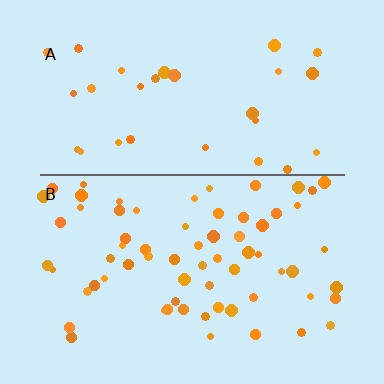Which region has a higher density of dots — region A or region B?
B (the bottom).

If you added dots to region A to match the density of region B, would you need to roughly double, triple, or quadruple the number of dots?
Approximately double.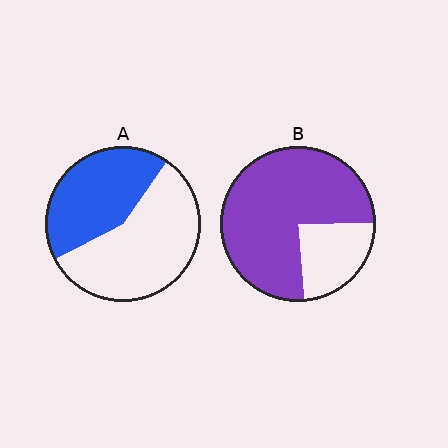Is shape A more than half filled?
No.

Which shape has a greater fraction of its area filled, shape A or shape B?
Shape B.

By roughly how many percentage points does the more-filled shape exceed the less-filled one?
By roughly 35 percentage points (B over A).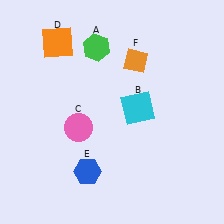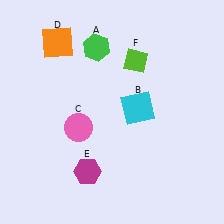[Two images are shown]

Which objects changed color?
E changed from blue to magenta. F changed from orange to lime.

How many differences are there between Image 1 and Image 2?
There are 2 differences between the two images.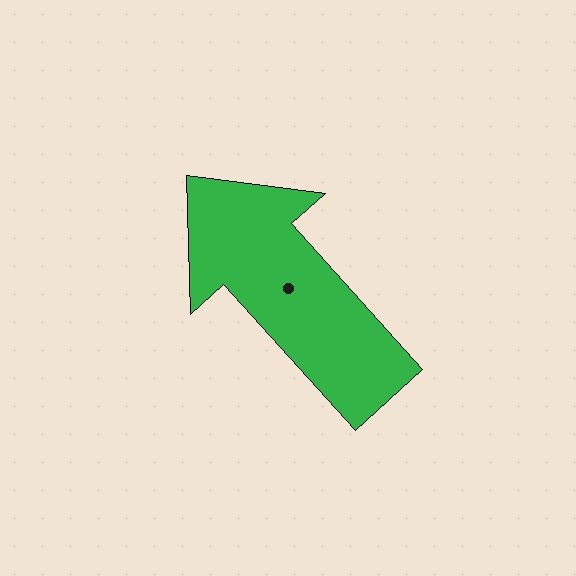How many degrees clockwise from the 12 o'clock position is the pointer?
Approximately 318 degrees.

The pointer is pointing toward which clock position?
Roughly 11 o'clock.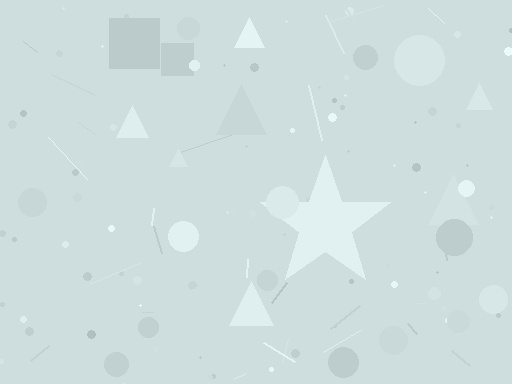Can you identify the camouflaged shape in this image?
The camouflaged shape is a star.